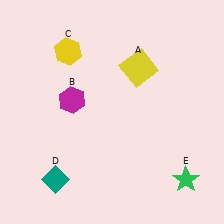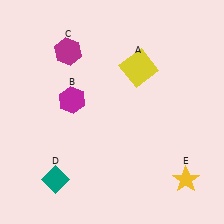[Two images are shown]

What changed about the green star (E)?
In Image 1, E is green. In Image 2, it changed to yellow.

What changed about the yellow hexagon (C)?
In Image 1, C is yellow. In Image 2, it changed to magenta.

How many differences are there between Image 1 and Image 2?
There are 2 differences between the two images.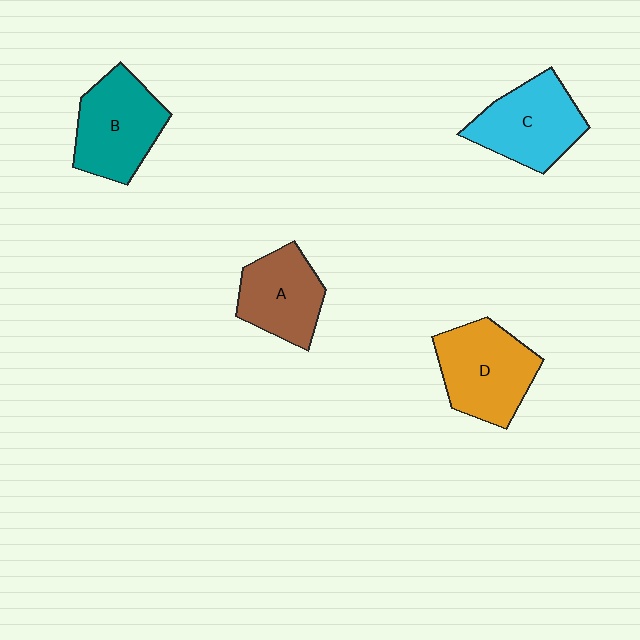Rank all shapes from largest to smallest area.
From largest to smallest: D (orange), B (teal), C (cyan), A (brown).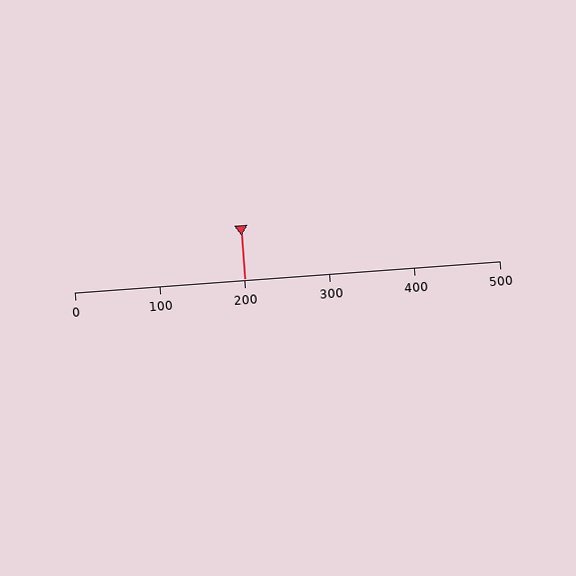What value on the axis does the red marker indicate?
The marker indicates approximately 200.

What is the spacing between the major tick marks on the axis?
The major ticks are spaced 100 apart.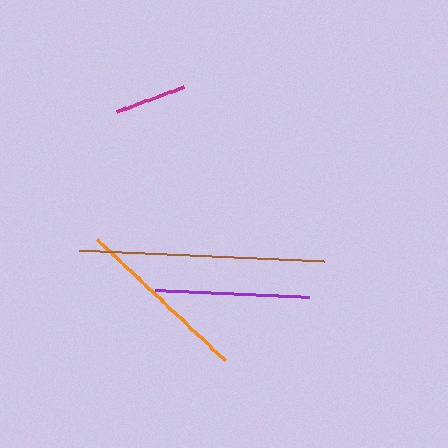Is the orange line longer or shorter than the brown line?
The brown line is longer than the orange line.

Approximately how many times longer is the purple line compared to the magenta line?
The purple line is approximately 2.2 times the length of the magenta line.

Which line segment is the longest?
The brown line is the longest at approximately 246 pixels.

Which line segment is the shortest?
The magenta line is the shortest at approximately 71 pixels.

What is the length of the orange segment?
The orange segment is approximately 176 pixels long.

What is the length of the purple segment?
The purple segment is approximately 153 pixels long.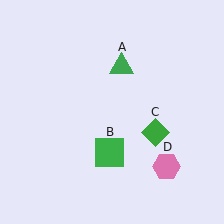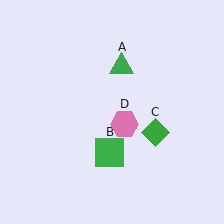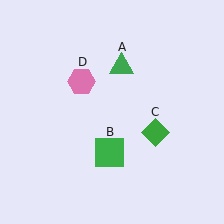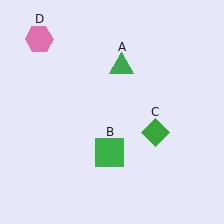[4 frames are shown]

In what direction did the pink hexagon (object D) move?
The pink hexagon (object D) moved up and to the left.